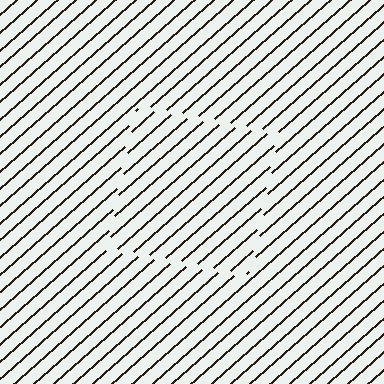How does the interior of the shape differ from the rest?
The interior of the shape contains the same grating, shifted by half a period — the contour is defined by the phase discontinuity where line-ends from the inner and outer gratings abut.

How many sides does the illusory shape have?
4 sides — the line-ends trace a square.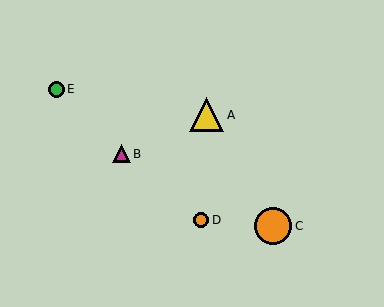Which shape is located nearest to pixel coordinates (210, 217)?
The orange circle (labeled D) at (201, 220) is nearest to that location.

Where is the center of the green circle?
The center of the green circle is at (56, 89).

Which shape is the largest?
The orange circle (labeled C) is the largest.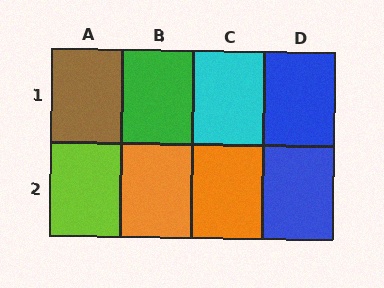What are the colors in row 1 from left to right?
Brown, green, cyan, blue.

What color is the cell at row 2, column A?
Lime.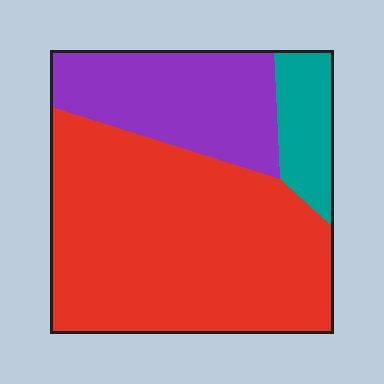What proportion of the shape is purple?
Purple covers roughly 25% of the shape.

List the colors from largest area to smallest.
From largest to smallest: red, purple, teal.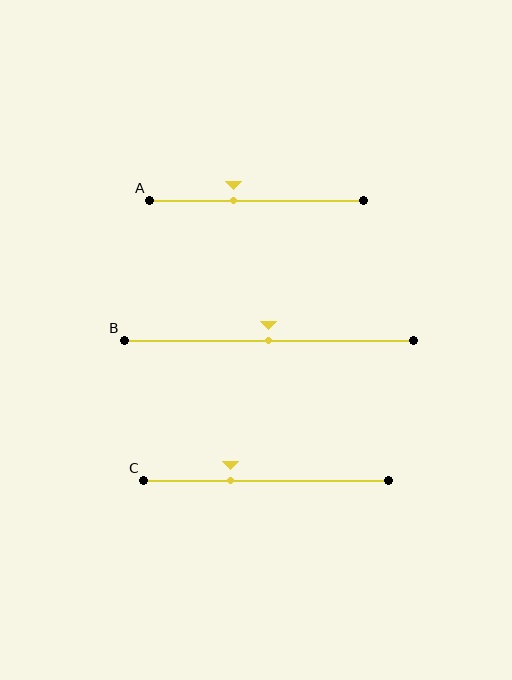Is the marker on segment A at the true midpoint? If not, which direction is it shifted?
No, the marker on segment A is shifted to the left by about 11% of the segment length.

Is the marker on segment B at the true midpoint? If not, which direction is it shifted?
Yes, the marker on segment B is at the true midpoint.